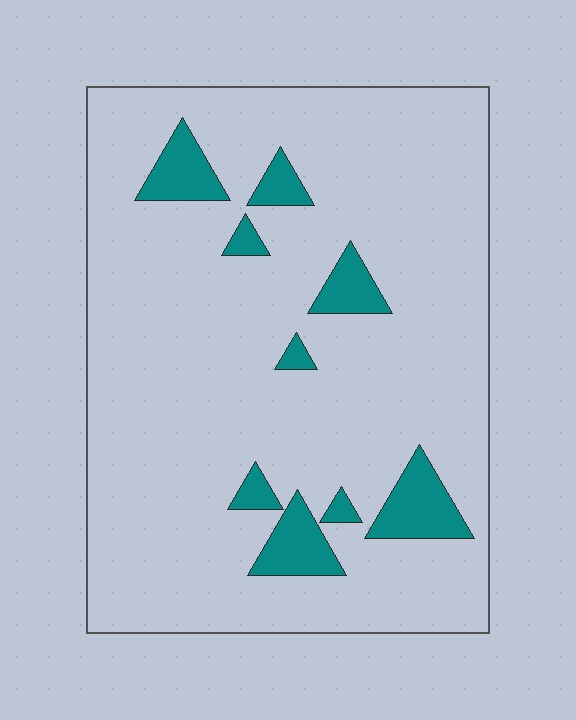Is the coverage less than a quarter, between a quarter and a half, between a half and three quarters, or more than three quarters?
Less than a quarter.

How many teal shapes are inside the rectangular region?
9.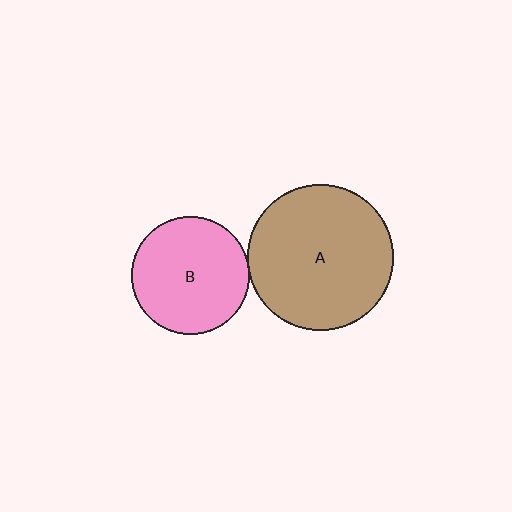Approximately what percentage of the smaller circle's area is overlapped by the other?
Approximately 5%.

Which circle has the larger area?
Circle A (brown).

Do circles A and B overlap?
Yes.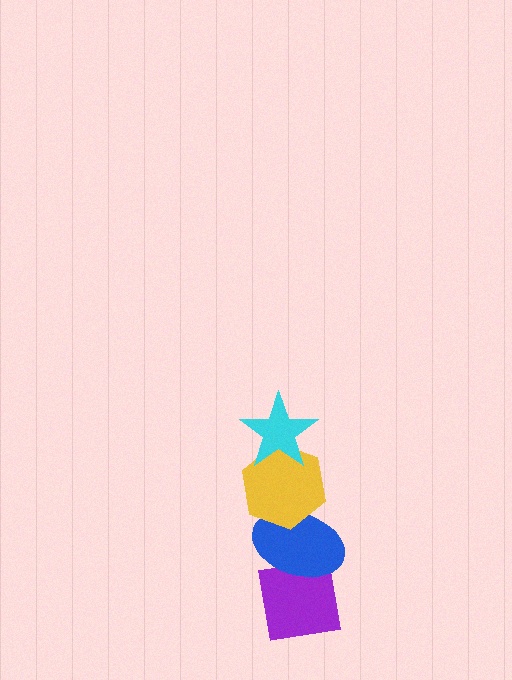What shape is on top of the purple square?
The blue ellipse is on top of the purple square.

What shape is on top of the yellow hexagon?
The cyan star is on top of the yellow hexagon.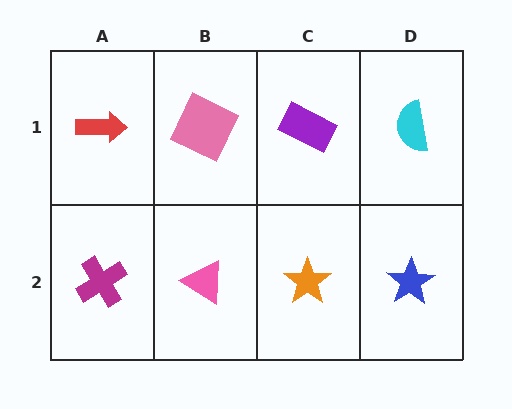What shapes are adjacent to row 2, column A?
A red arrow (row 1, column A), a pink triangle (row 2, column B).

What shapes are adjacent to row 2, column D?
A cyan semicircle (row 1, column D), an orange star (row 2, column C).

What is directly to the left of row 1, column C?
A pink square.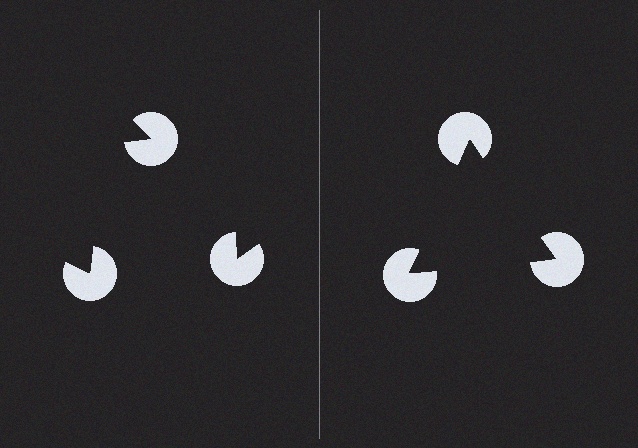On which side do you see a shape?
An illusory triangle appears on the right side. On the left side the wedge cuts are rotated, so no coherent shape forms.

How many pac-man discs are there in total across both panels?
6 — 3 on each side.